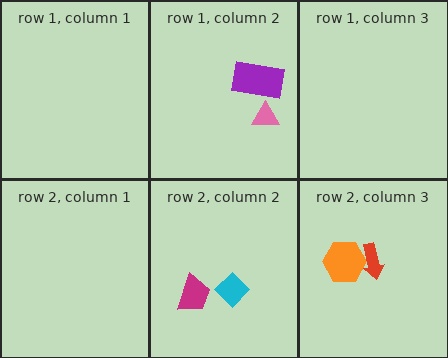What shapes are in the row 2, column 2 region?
The magenta trapezoid, the cyan diamond.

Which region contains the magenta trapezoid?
The row 2, column 2 region.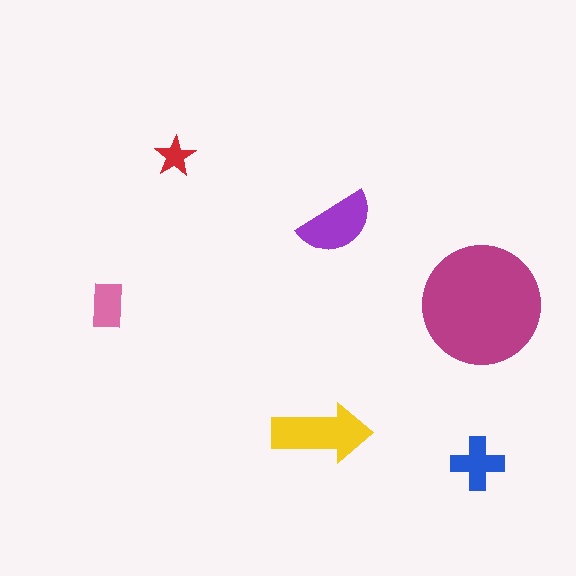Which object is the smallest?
The red star.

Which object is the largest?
The magenta circle.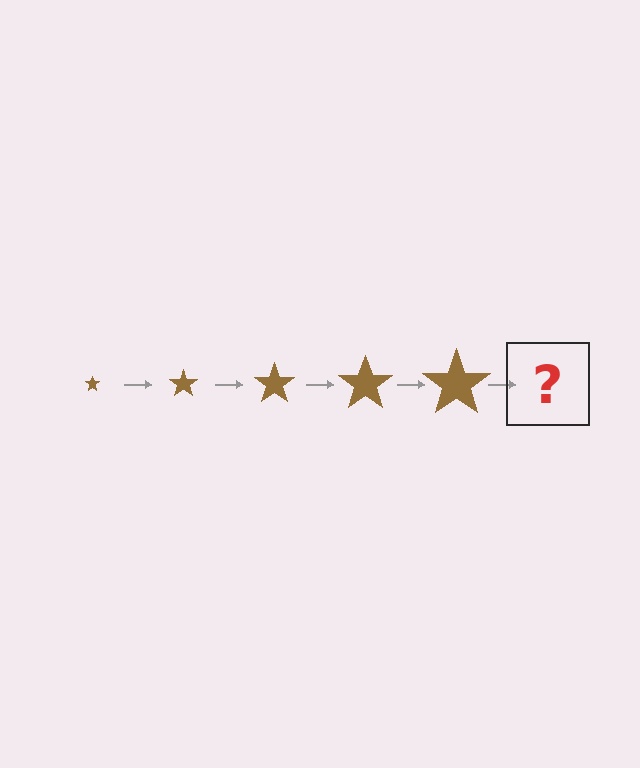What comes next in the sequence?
The next element should be a brown star, larger than the previous one.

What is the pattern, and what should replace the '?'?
The pattern is that the star gets progressively larger each step. The '?' should be a brown star, larger than the previous one.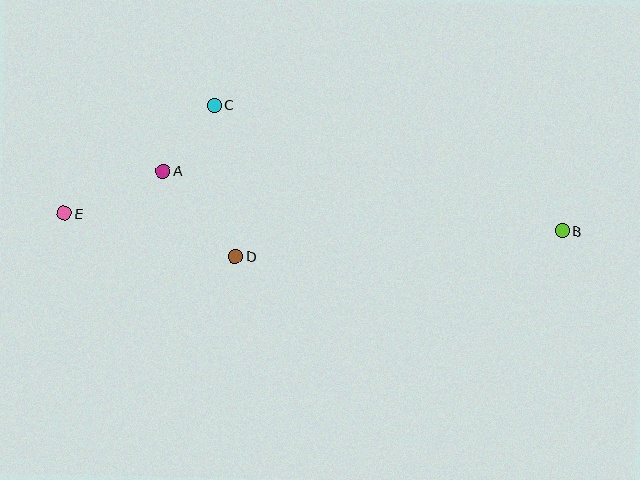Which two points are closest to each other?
Points A and C are closest to each other.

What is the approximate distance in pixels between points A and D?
The distance between A and D is approximately 112 pixels.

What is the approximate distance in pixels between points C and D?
The distance between C and D is approximately 153 pixels.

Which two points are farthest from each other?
Points B and E are farthest from each other.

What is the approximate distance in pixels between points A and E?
The distance between A and E is approximately 108 pixels.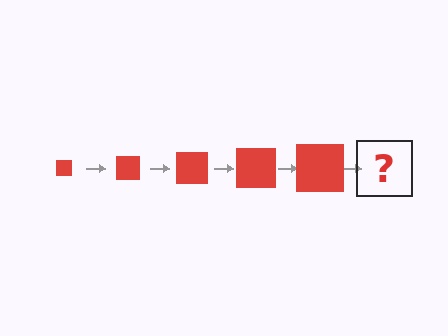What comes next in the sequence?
The next element should be a red square, larger than the previous one.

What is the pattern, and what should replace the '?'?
The pattern is that the square gets progressively larger each step. The '?' should be a red square, larger than the previous one.